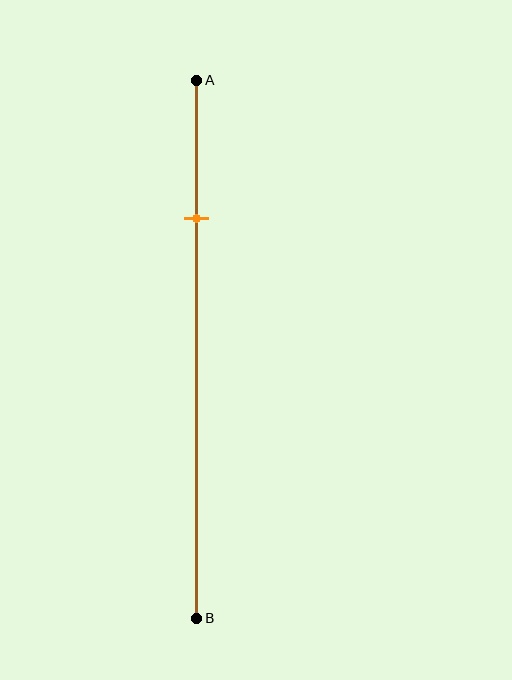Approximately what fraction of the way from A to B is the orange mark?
The orange mark is approximately 25% of the way from A to B.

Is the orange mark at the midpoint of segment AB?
No, the mark is at about 25% from A, not at the 50% midpoint.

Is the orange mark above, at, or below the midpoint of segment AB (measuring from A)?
The orange mark is above the midpoint of segment AB.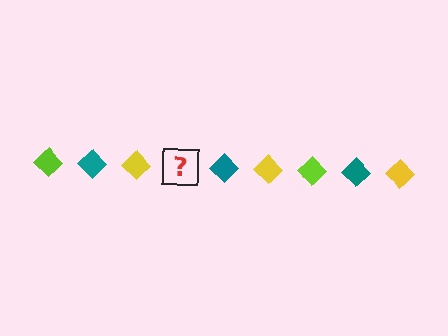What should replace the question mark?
The question mark should be replaced with a lime diamond.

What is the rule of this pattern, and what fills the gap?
The rule is that the pattern cycles through lime, teal, yellow diamonds. The gap should be filled with a lime diamond.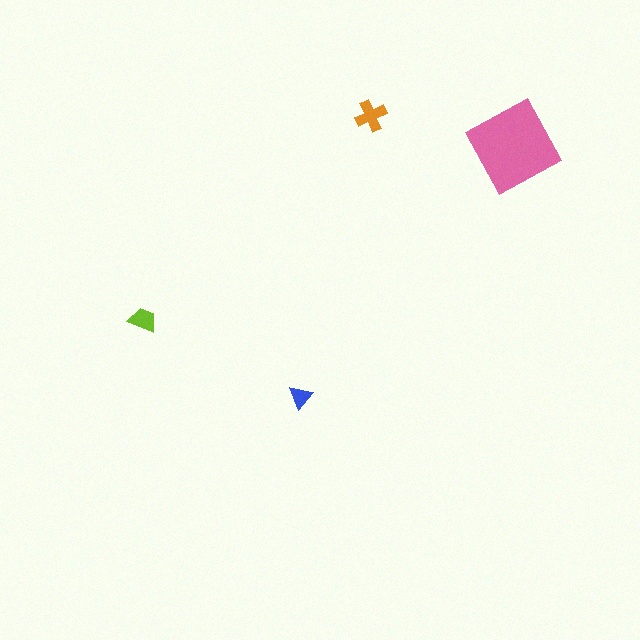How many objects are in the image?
There are 4 objects in the image.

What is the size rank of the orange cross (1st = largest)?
2nd.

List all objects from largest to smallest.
The pink square, the orange cross, the lime trapezoid, the blue triangle.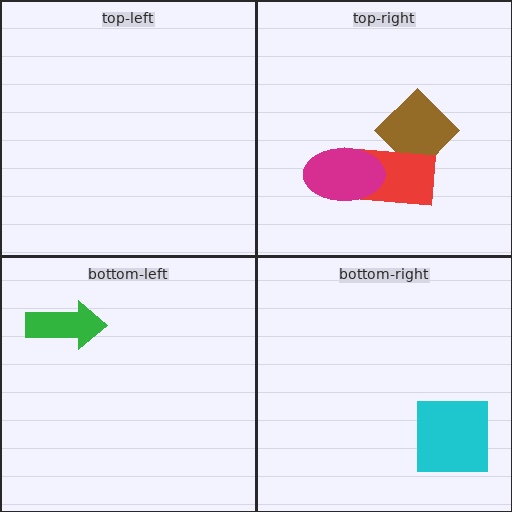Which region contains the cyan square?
The bottom-right region.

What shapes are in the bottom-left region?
The green arrow.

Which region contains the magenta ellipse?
The top-right region.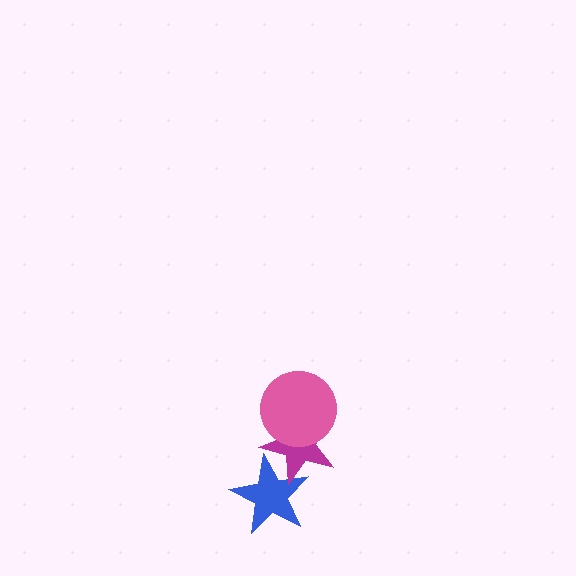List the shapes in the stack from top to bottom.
From top to bottom: the pink circle, the magenta star, the blue star.